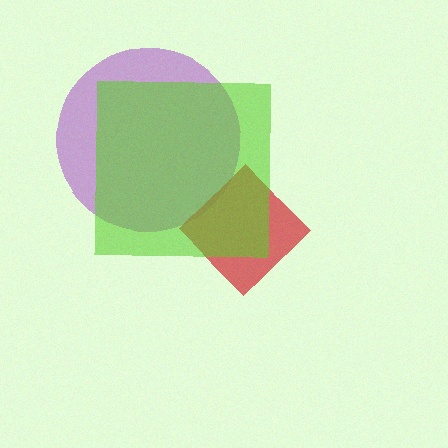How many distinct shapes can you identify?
There are 3 distinct shapes: a purple circle, a red diamond, a lime square.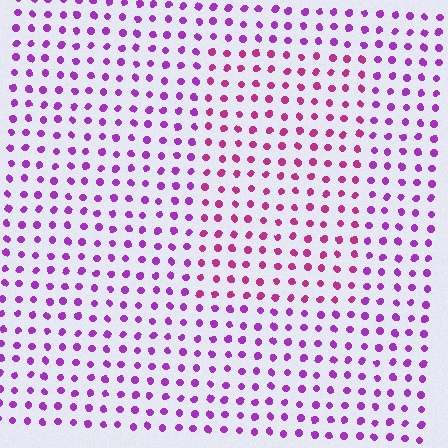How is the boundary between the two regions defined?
The boundary is defined purely by a slight shift in hue (about 31 degrees). Spacing, size, and orientation are identical on both sides.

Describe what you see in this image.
The image is filled with small purple elements in a uniform arrangement. A rectangle-shaped region is visible where the elements are tinted to a slightly different hue, forming a subtle color boundary.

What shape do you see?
I see a rectangle.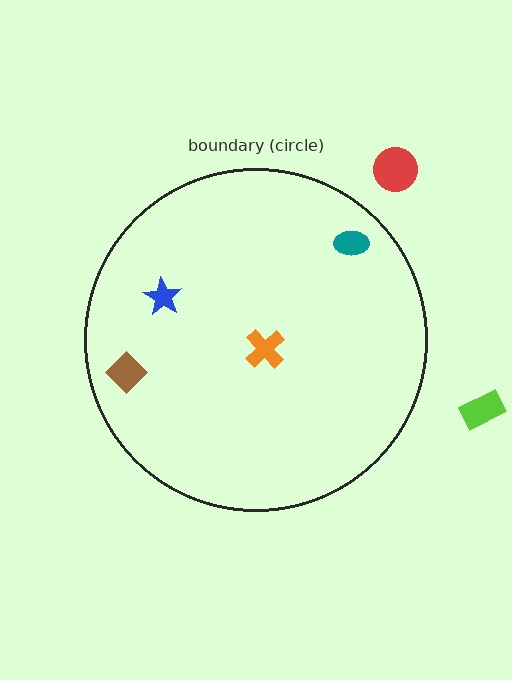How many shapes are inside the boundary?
4 inside, 2 outside.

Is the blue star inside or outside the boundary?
Inside.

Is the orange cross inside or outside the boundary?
Inside.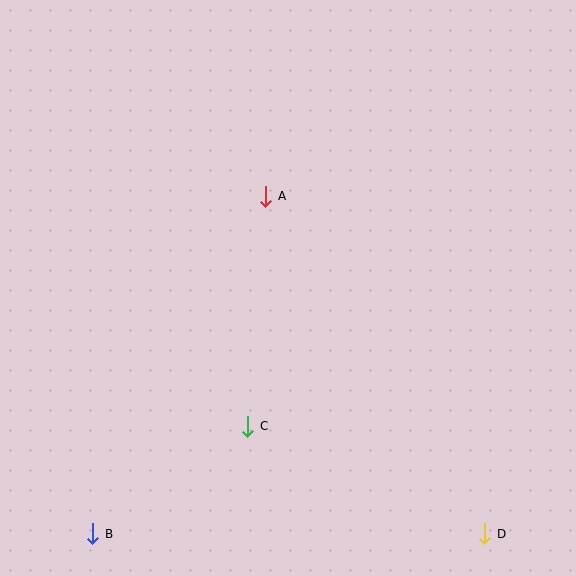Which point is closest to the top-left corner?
Point A is closest to the top-left corner.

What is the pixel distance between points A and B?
The distance between A and B is 379 pixels.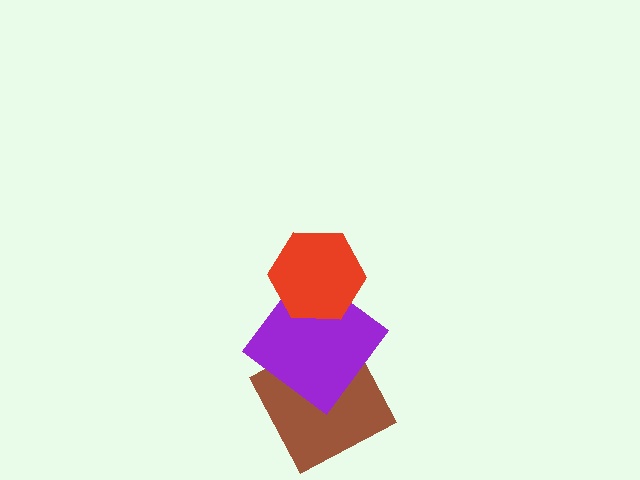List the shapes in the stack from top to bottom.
From top to bottom: the red hexagon, the purple diamond, the brown square.